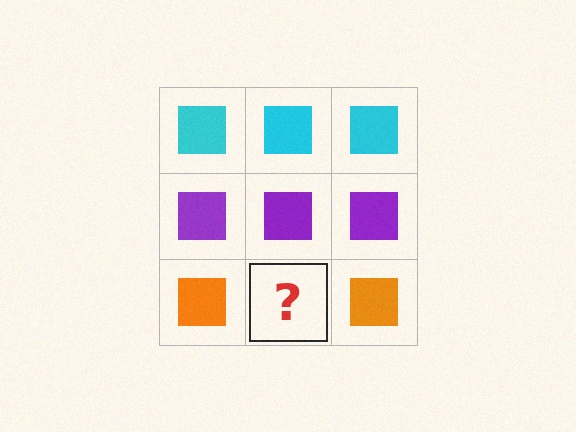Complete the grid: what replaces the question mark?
The question mark should be replaced with an orange square.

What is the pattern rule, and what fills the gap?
The rule is that each row has a consistent color. The gap should be filled with an orange square.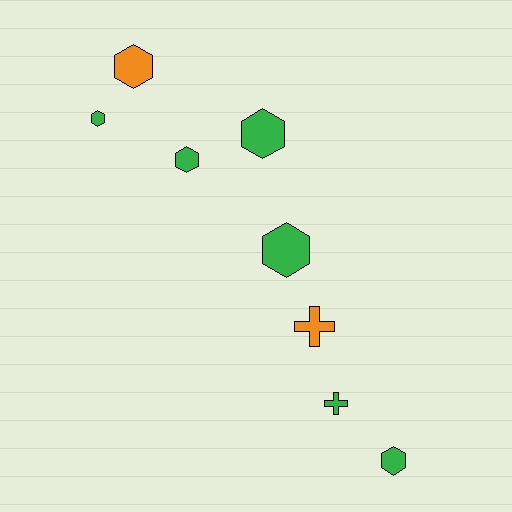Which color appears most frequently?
Green, with 6 objects.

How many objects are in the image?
There are 8 objects.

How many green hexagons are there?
There are 5 green hexagons.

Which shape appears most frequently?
Hexagon, with 6 objects.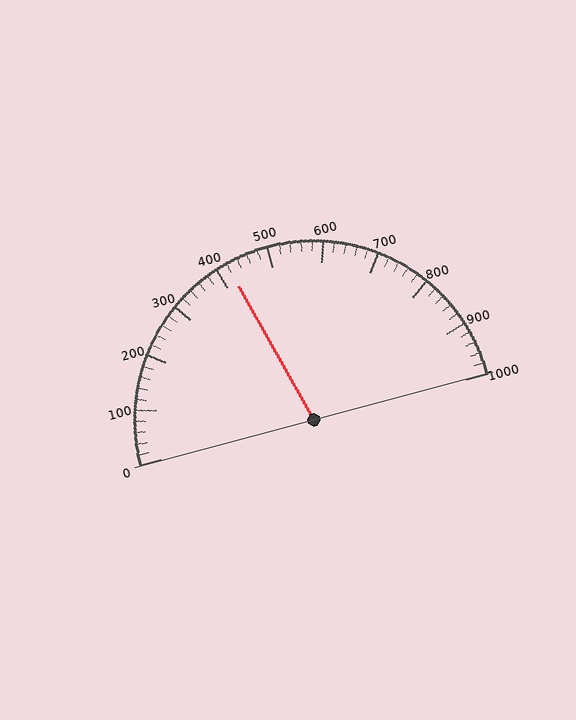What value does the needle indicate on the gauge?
The needle indicates approximately 420.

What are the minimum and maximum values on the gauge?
The gauge ranges from 0 to 1000.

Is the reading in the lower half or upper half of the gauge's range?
The reading is in the lower half of the range (0 to 1000).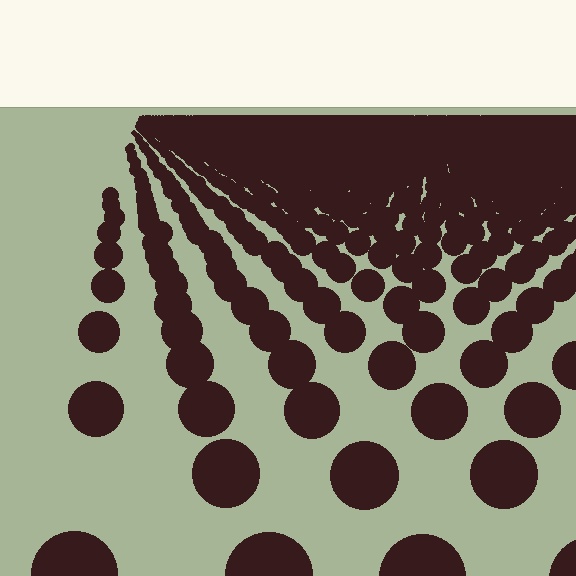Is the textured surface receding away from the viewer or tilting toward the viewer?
The surface is receding away from the viewer. Texture elements get smaller and denser toward the top.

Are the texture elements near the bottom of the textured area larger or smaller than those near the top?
Larger. Near the bottom, elements are closer to the viewer and appear at a bigger on-screen size.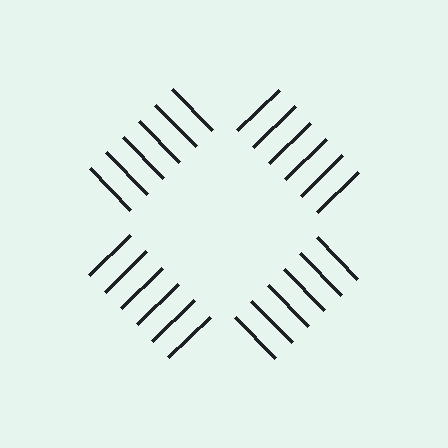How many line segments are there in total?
24 — 6 along each of the 4 edges.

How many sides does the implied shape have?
4 sides — the line-ends trace a square.